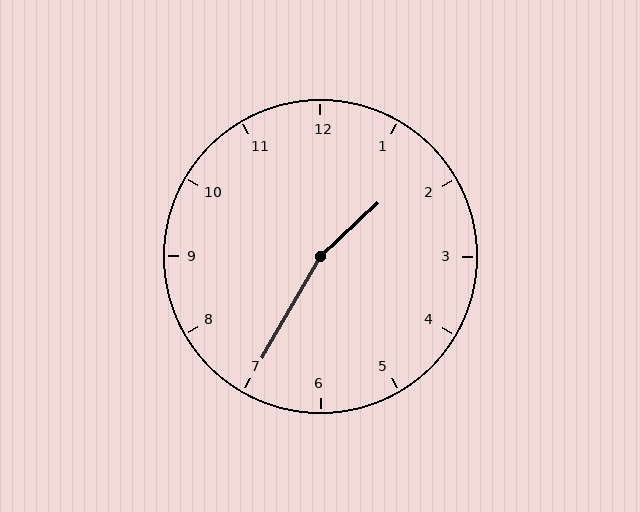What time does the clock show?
1:35.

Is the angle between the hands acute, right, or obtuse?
It is obtuse.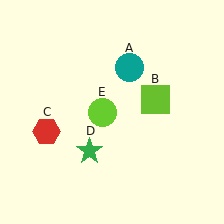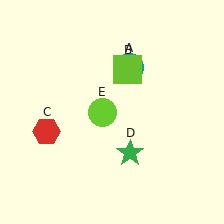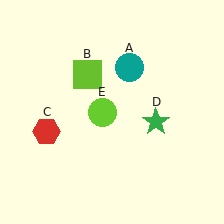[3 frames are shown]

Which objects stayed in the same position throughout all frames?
Teal circle (object A) and red hexagon (object C) and lime circle (object E) remained stationary.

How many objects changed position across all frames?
2 objects changed position: lime square (object B), green star (object D).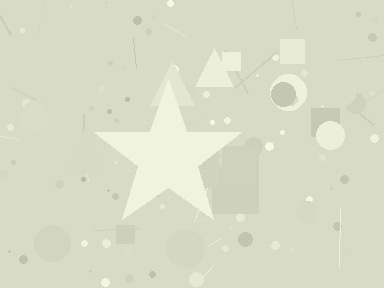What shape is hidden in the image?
A star is hidden in the image.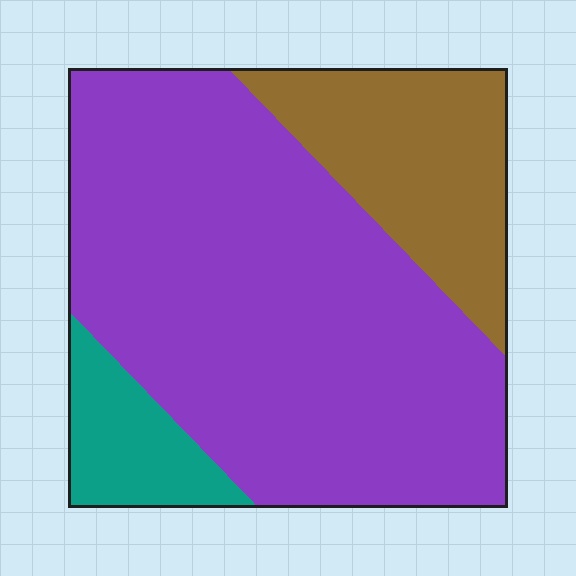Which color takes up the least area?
Teal, at roughly 10%.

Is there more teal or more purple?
Purple.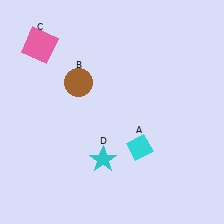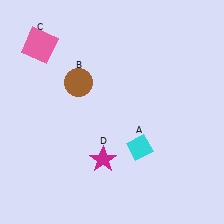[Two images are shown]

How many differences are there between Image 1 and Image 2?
There is 1 difference between the two images.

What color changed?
The star (D) changed from cyan in Image 1 to magenta in Image 2.